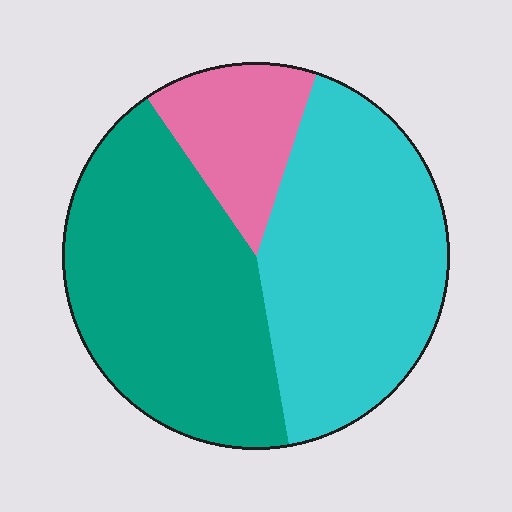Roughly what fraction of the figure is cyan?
Cyan takes up between a quarter and a half of the figure.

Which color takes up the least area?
Pink, at roughly 15%.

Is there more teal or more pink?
Teal.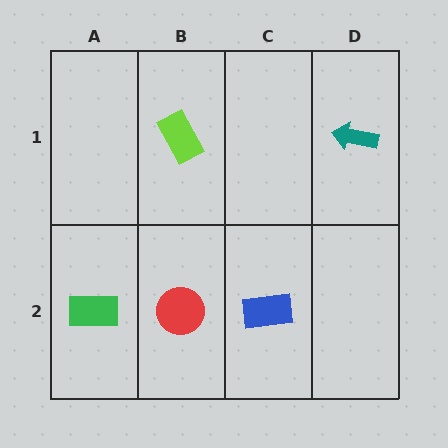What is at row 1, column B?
A lime rectangle.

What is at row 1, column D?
A teal arrow.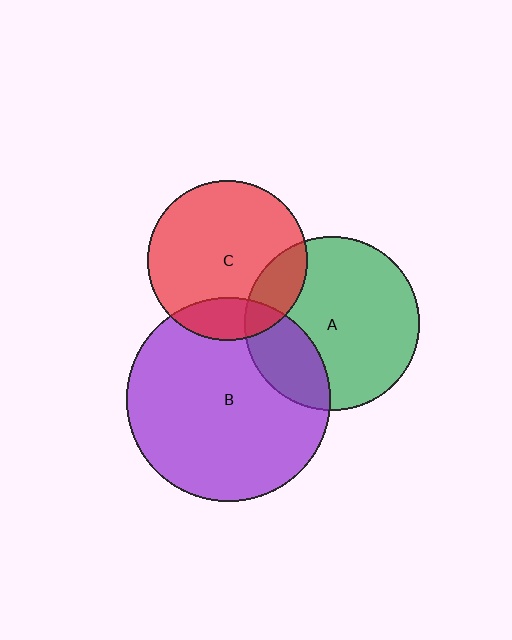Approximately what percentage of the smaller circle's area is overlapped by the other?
Approximately 15%.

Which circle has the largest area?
Circle B (purple).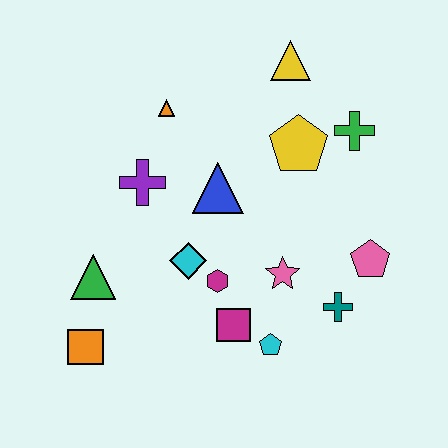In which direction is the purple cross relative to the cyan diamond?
The purple cross is above the cyan diamond.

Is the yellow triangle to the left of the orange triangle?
No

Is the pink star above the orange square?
Yes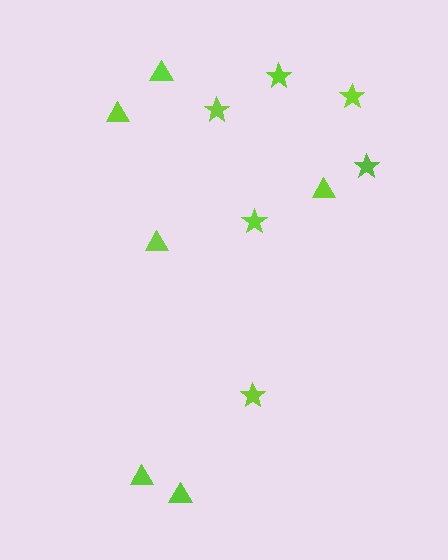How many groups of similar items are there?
There are 2 groups: one group of stars (6) and one group of triangles (6).